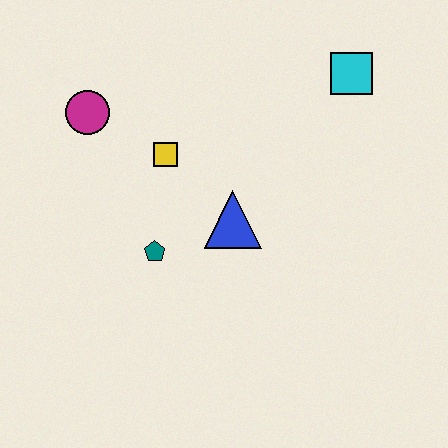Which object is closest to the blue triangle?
The teal pentagon is closest to the blue triangle.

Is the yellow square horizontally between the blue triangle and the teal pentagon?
Yes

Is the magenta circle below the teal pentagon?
No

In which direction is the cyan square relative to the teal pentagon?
The cyan square is to the right of the teal pentagon.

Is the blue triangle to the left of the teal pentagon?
No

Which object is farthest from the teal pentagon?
The cyan square is farthest from the teal pentagon.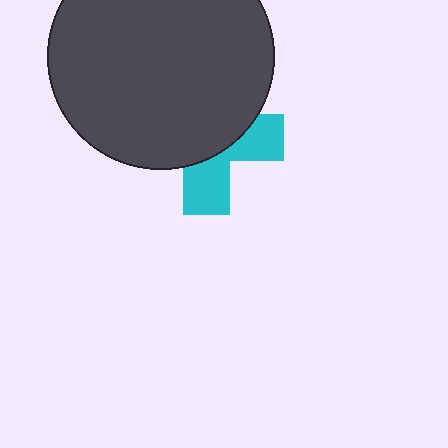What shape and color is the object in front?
The object in front is a dark gray circle.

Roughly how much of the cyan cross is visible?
A small part of it is visible (roughly 37%).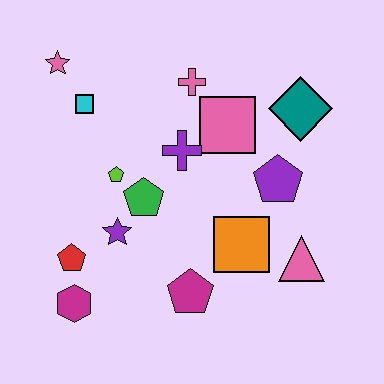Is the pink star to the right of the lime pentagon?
No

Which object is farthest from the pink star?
The pink triangle is farthest from the pink star.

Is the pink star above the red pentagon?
Yes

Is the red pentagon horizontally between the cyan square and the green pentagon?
No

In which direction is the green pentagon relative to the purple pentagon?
The green pentagon is to the left of the purple pentagon.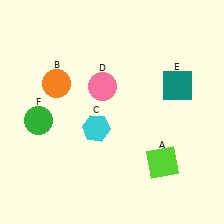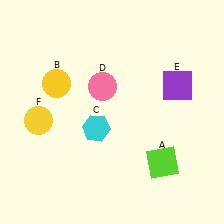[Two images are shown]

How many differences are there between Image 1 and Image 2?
There are 3 differences between the two images.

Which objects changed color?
B changed from orange to yellow. E changed from teal to purple. F changed from green to yellow.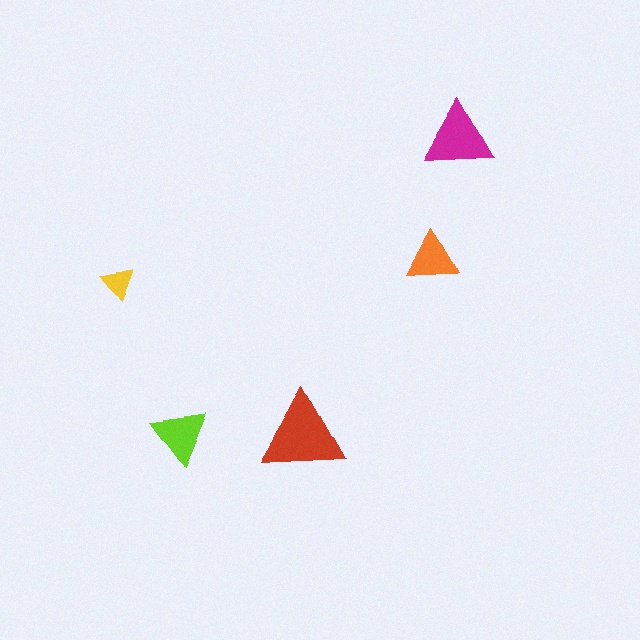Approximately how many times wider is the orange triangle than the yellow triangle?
About 1.5 times wider.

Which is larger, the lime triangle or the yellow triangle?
The lime one.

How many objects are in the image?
There are 5 objects in the image.